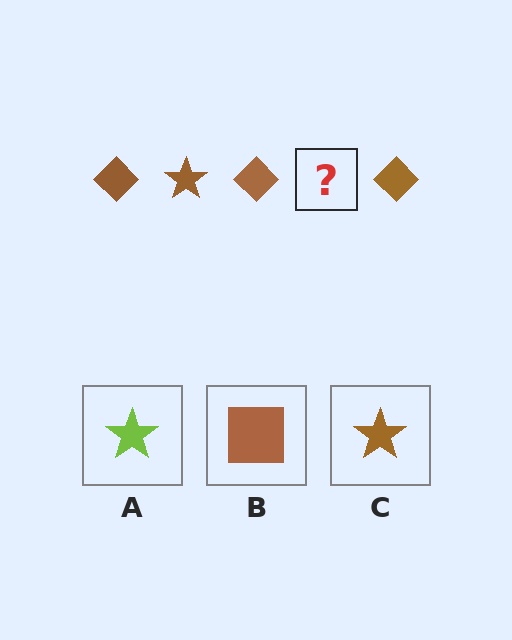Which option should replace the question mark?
Option C.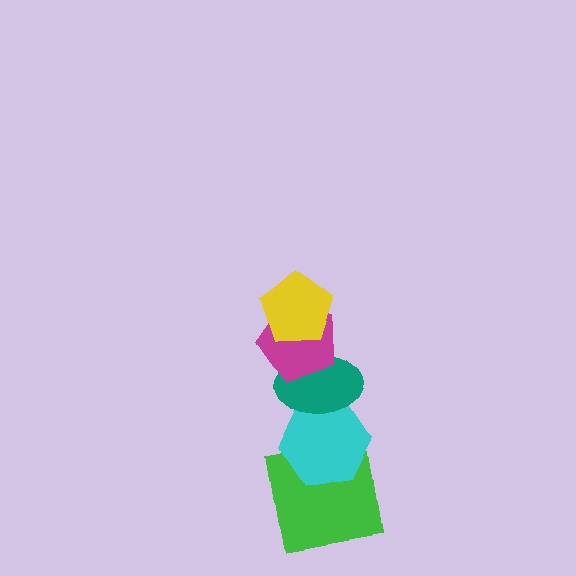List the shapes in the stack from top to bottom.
From top to bottom: the yellow pentagon, the magenta pentagon, the teal ellipse, the cyan hexagon, the green square.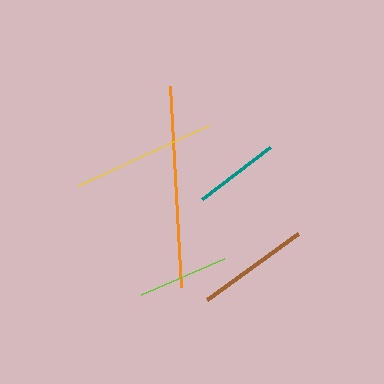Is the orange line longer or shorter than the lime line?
The orange line is longer than the lime line.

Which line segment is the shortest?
The teal line is the shortest at approximately 85 pixels.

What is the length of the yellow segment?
The yellow segment is approximately 143 pixels long.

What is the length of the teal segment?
The teal segment is approximately 85 pixels long.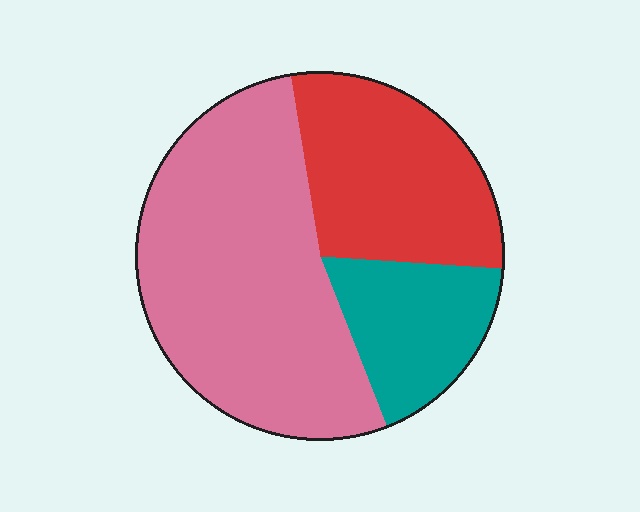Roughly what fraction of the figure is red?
Red covers 29% of the figure.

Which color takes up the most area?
Pink, at roughly 55%.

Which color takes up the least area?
Teal, at roughly 20%.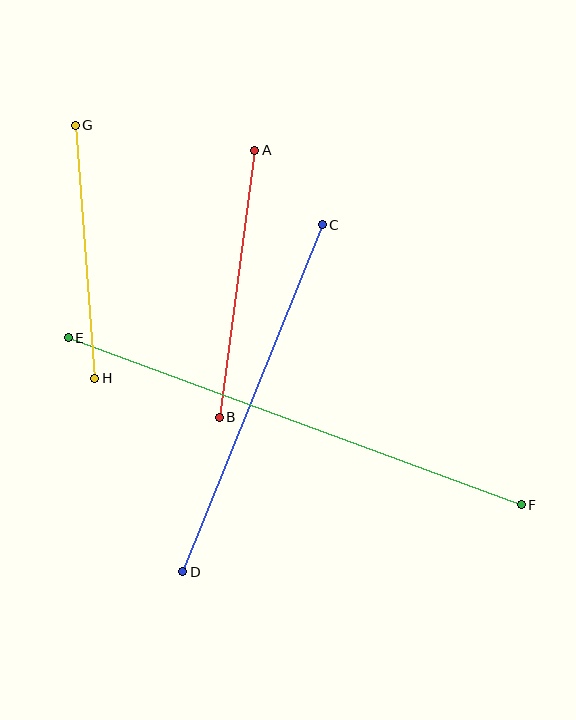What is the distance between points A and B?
The distance is approximately 269 pixels.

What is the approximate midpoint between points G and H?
The midpoint is at approximately (85, 252) pixels.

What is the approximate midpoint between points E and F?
The midpoint is at approximately (295, 421) pixels.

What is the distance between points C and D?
The distance is approximately 374 pixels.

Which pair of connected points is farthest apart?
Points E and F are farthest apart.